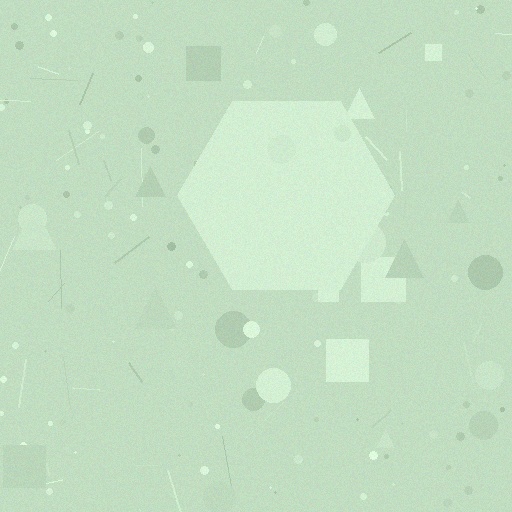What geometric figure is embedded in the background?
A hexagon is embedded in the background.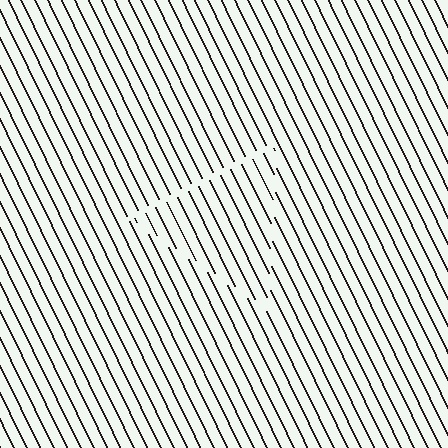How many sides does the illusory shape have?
3 sides — the line-ends trace a triangle.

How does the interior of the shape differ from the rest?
The interior of the shape contains the same grating, shifted by half a period — the contour is defined by the phase discontinuity where line-ends from the inner and outer gratings abut.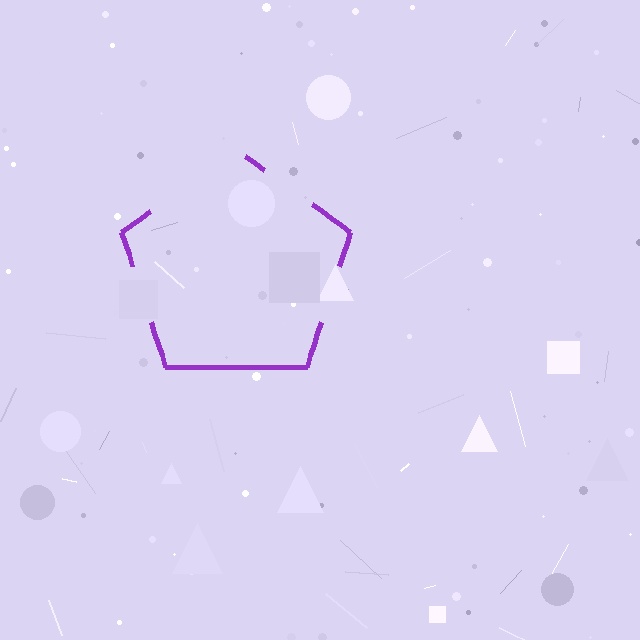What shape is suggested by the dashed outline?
The dashed outline suggests a pentagon.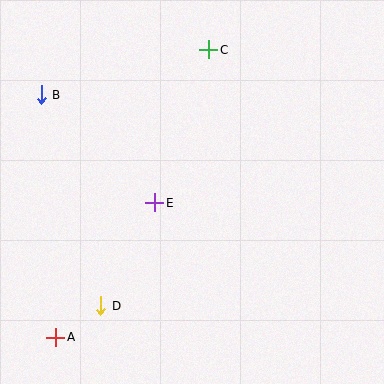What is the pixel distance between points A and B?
The distance between A and B is 243 pixels.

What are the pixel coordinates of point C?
Point C is at (209, 50).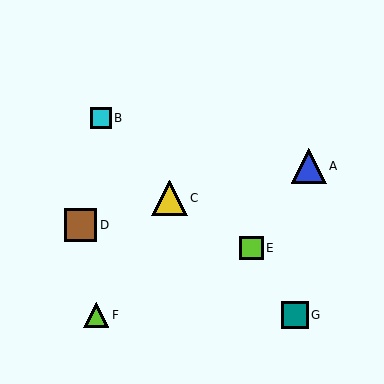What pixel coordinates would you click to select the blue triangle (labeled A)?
Click at (309, 166) to select the blue triangle A.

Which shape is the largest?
The yellow triangle (labeled C) is the largest.